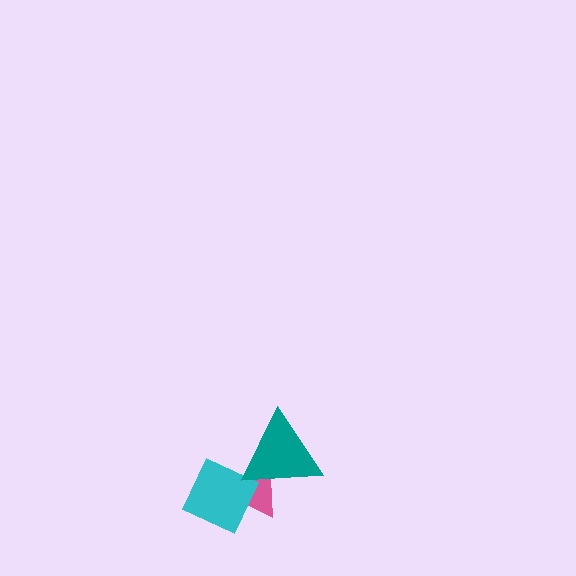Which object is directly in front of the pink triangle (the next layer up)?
The cyan square is directly in front of the pink triangle.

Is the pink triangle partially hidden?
Yes, it is partially covered by another shape.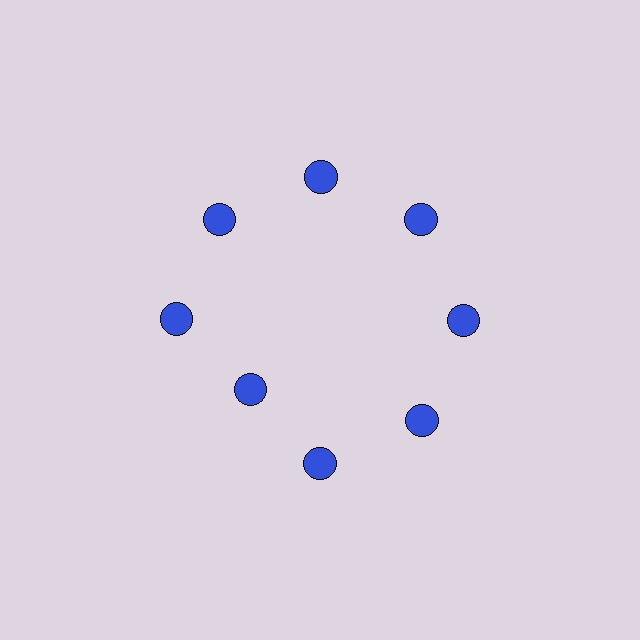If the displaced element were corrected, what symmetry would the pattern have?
It would have 8-fold rotational symmetry — the pattern would map onto itself every 45 degrees.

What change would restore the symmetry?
The symmetry would be restored by moving it outward, back onto the ring so that all 8 circles sit at equal angles and equal distance from the center.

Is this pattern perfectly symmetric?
No. The 8 blue circles are arranged in a ring, but one element near the 8 o'clock position is pulled inward toward the center, breaking the 8-fold rotational symmetry.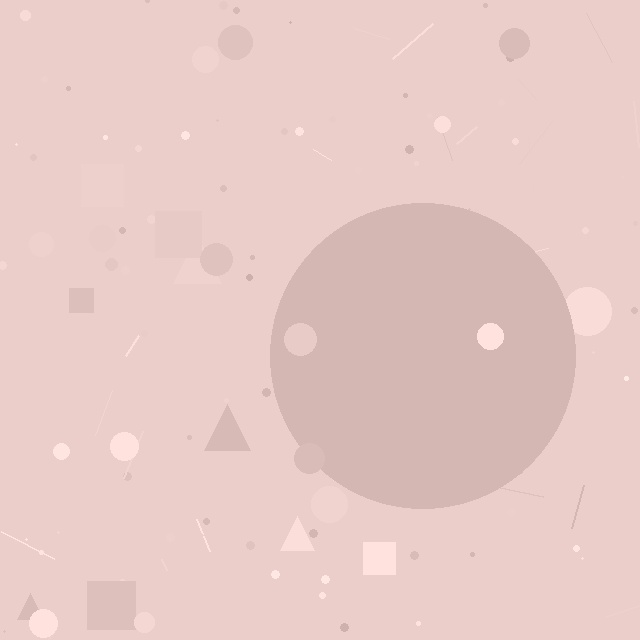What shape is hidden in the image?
A circle is hidden in the image.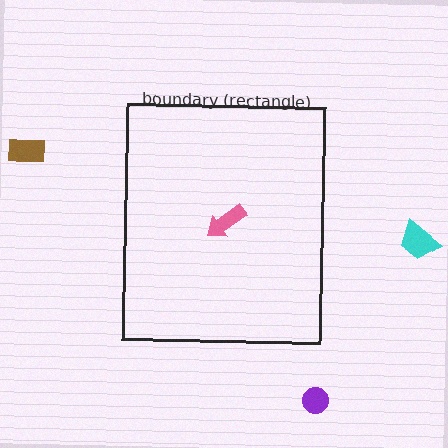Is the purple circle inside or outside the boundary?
Outside.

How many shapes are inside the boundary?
1 inside, 3 outside.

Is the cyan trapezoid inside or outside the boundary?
Outside.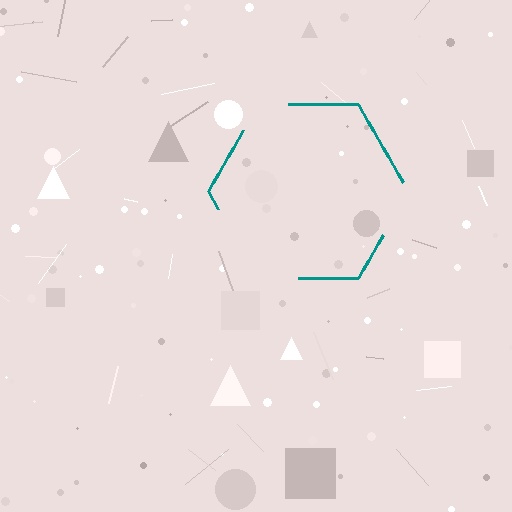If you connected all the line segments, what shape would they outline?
They would outline a hexagon.